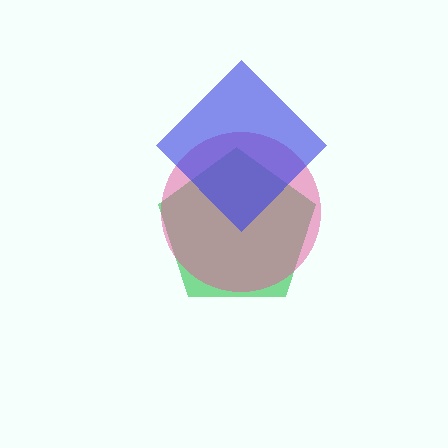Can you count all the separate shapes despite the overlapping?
Yes, there are 3 separate shapes.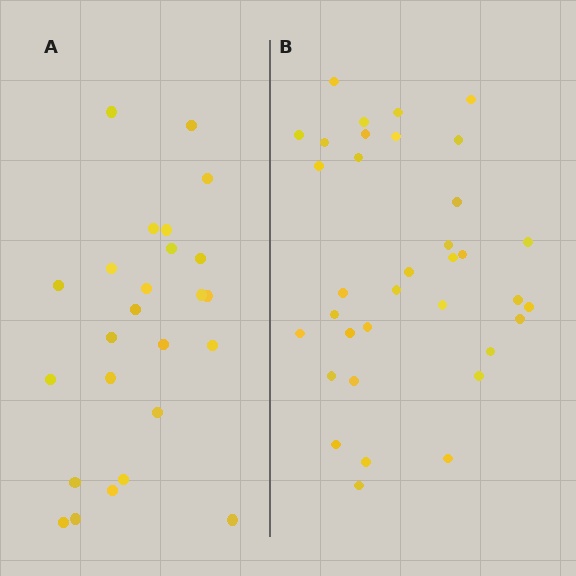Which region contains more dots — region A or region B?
Region B (the right region) has more dots.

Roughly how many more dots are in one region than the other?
Region B has roughly 10 or so more dots than region A.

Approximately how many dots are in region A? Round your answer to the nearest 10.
About 20 dots. (The exact count is 25, which rounds to 20.)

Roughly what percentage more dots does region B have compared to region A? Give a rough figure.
About 40% more.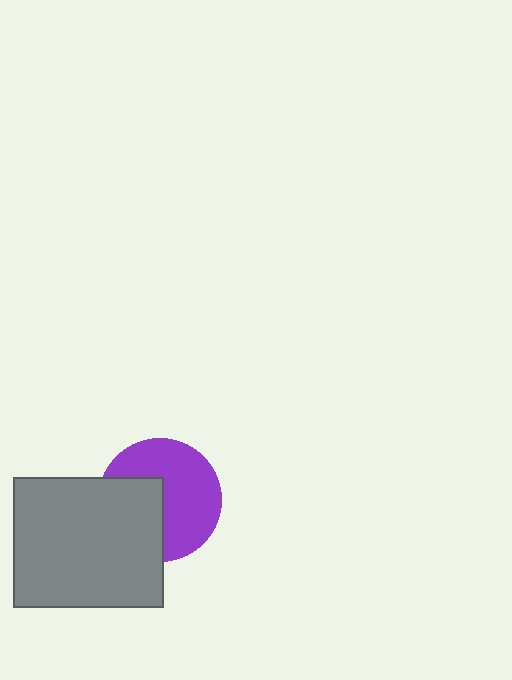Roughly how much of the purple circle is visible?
About half of it is visible (roughly 61%).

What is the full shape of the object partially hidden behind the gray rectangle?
The partially hidden object is a purple circle.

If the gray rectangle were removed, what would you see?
You would see the complete purple circle.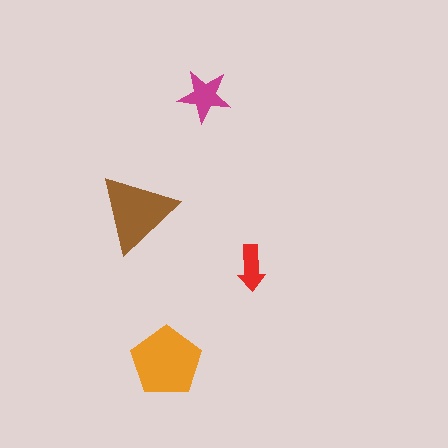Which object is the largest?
The orange pentagon.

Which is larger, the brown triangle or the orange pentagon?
The orange pentagon.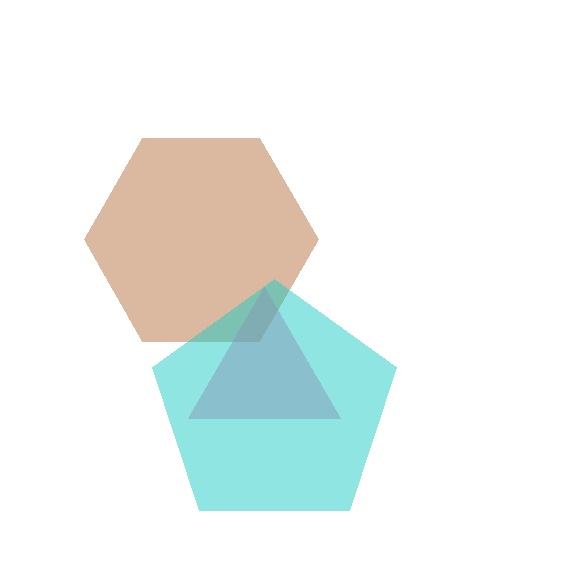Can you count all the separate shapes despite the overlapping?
Yes, there are 3 separate shapes.